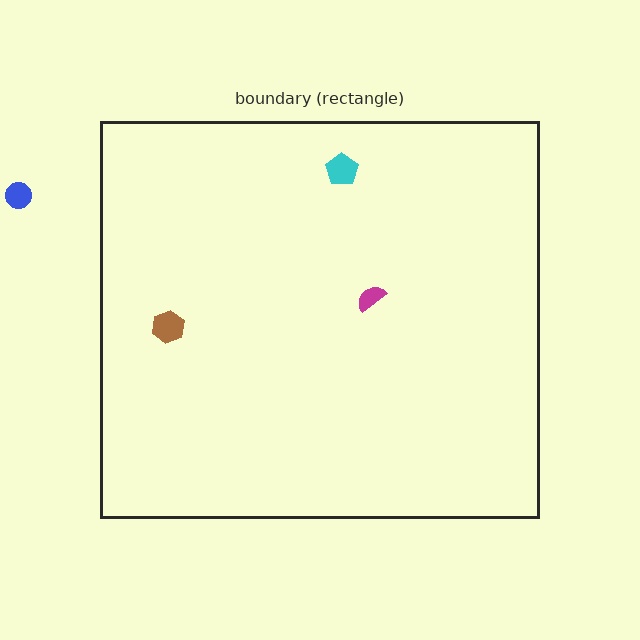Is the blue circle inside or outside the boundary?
Outside.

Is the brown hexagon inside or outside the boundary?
Inside.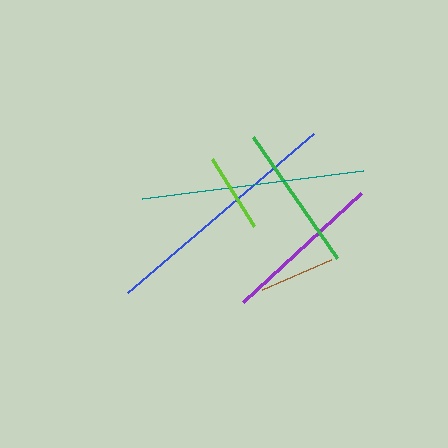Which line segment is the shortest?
The brown line is the shortest at approximately 76 pixels.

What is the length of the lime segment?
The lime segment is approximately 80 pixels long.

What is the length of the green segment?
The green segment is approximately 147 pixels long.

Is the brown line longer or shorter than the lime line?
The lime line is longer than the brown line.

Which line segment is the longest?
The blue line is the longest at approximately 245 pixels.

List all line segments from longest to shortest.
From longest to shortest: blue, teal, purple, green, lime, brown.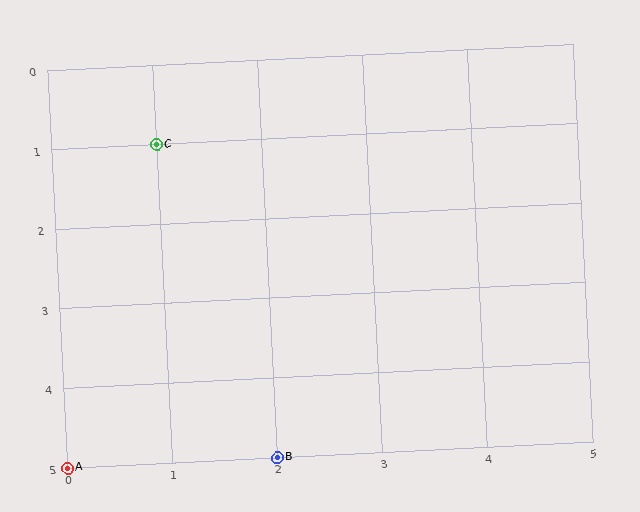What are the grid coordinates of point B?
Point B is at grid coordinates (2, 5).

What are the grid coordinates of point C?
Point C is at grid coordinates (1, 1).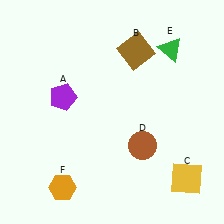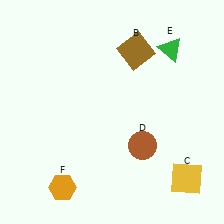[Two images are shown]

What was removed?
The purple pentagon (A) was removed in Image 2.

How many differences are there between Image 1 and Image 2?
There is 1 difference between the two images.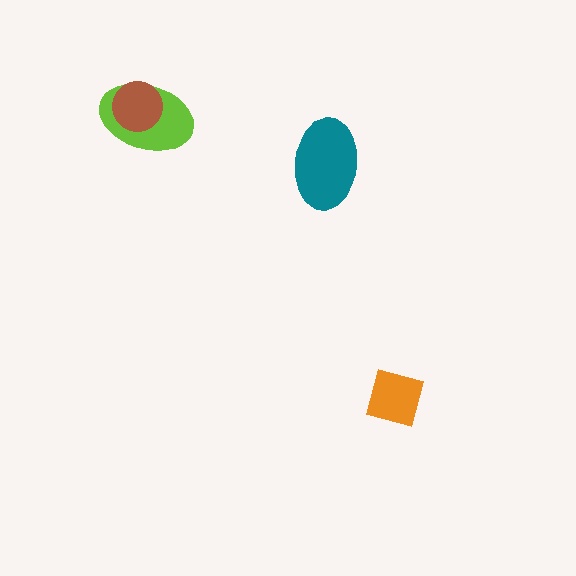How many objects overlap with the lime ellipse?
1 object overlaps with the lime ellipse.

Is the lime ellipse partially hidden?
Yes, it is partially covered by another shape.